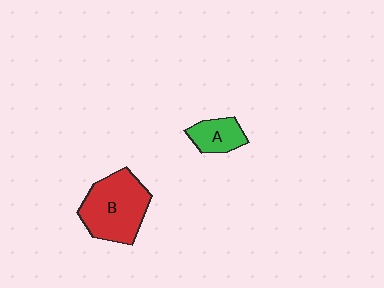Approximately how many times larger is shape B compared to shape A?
Approximately 2.3 times.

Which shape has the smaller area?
Shape A (green).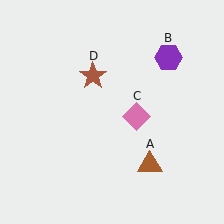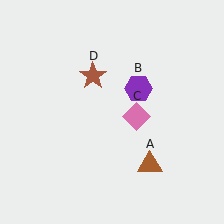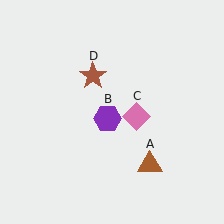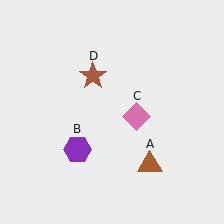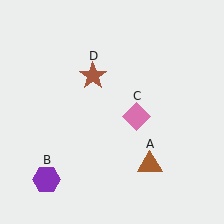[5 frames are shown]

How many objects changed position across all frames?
1 object changed position: purple hexagon (object B).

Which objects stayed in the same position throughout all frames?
Brown triangle (object A) and pink diamond (object C) and brown star (object D) remained stationary.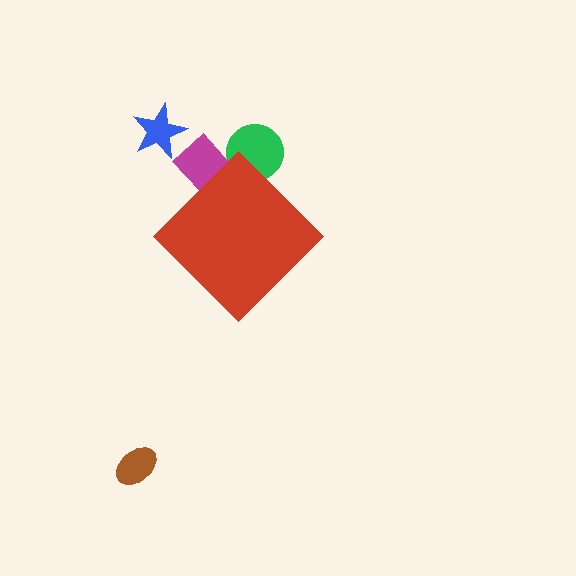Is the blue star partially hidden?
No, the blue star is fully visible.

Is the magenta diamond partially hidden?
Yes, the magenta diamond is partially hidden behind the red diamond.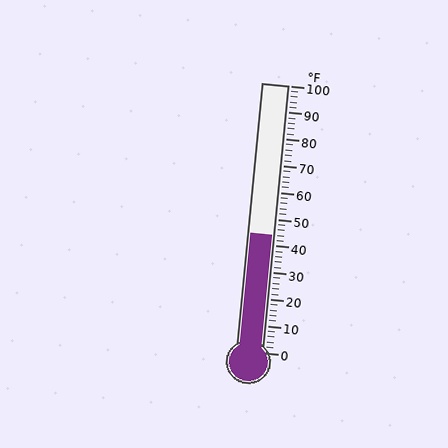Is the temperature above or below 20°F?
The temperature is above 20°F.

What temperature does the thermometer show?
The thermometer shows approximately 44°F.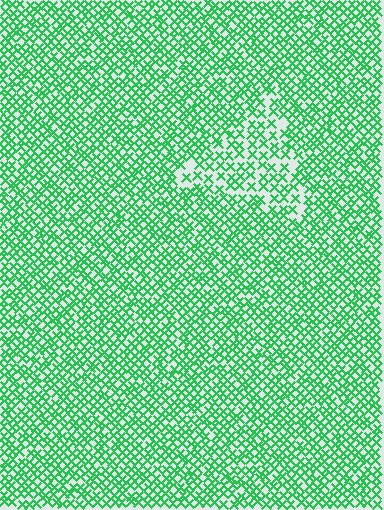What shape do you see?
I see a triangle.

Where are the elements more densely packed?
The elements are more densely packed outside the triangle boundary.